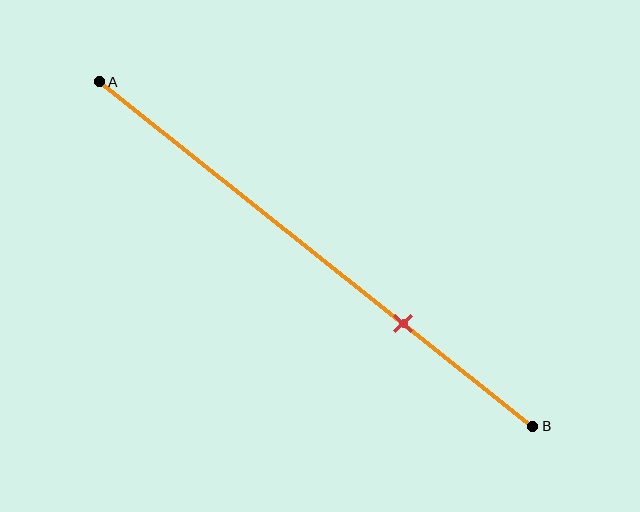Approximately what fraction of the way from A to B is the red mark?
The red mark is approximately 70% of the way from A to B.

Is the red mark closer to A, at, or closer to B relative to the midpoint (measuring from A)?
The red mark is closer to point B than the midpoint of segment AB.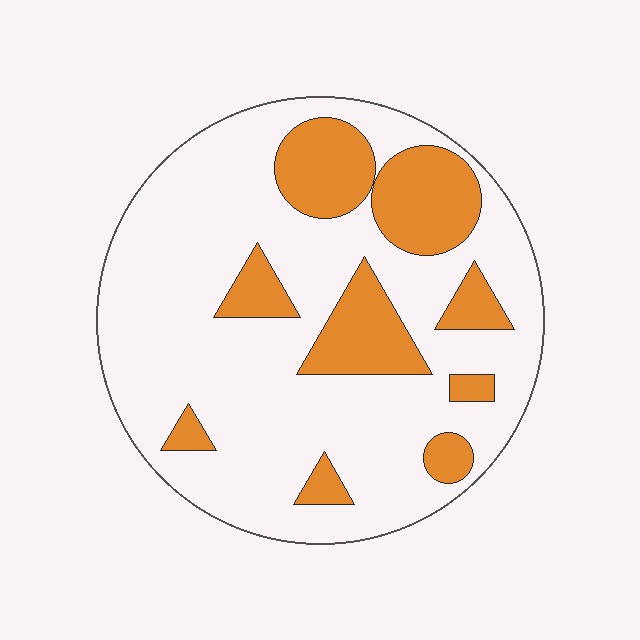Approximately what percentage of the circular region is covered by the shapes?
Approximately 25%.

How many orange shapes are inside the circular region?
9.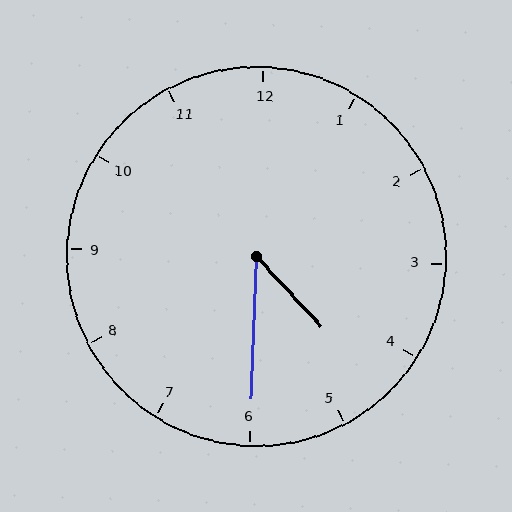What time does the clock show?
4:30.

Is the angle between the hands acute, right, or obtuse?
It is acute.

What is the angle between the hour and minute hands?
Approximately 45 degrees.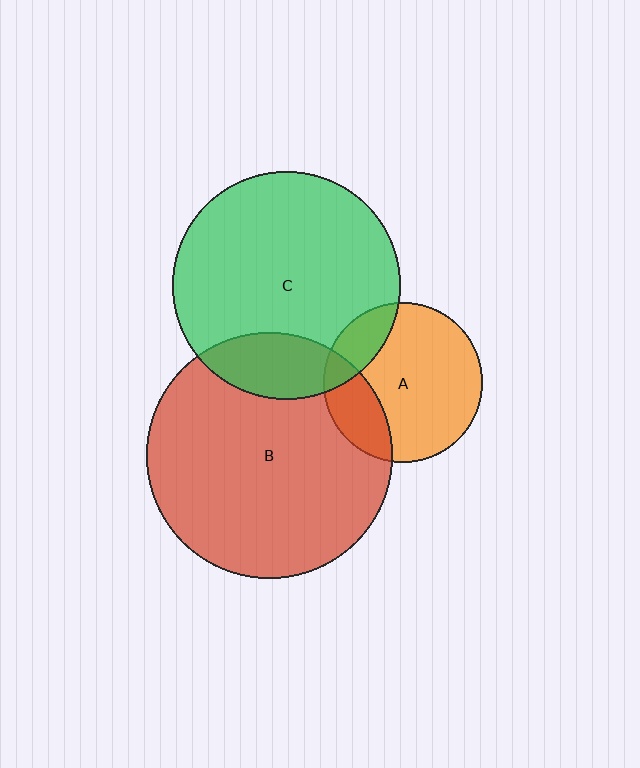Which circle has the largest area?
Circle B (red).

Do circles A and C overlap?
Yes.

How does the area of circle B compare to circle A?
Approximately 2.4 times.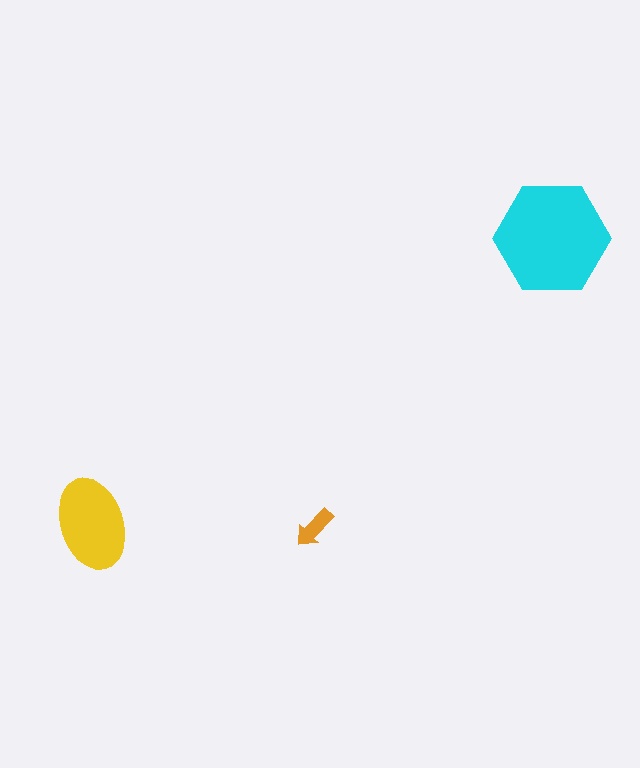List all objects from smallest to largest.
The orange arrow, the yellow ellipse, the cyan hexagon.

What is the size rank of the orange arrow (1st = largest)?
3rd.